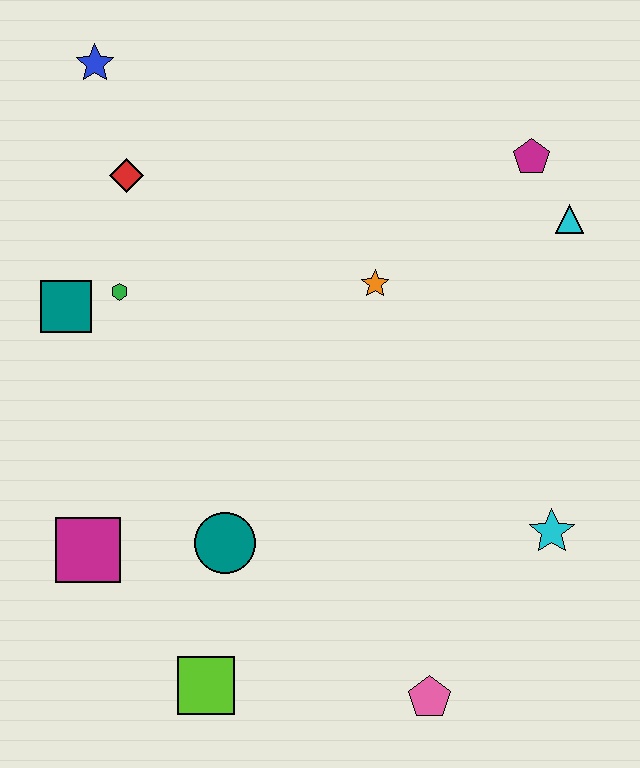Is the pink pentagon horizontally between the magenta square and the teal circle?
No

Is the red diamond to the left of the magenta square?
No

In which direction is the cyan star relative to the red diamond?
The cyan star is to the right of the red diamond.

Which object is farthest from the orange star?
The lime square is farthest from the orange star.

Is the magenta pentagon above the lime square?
Yes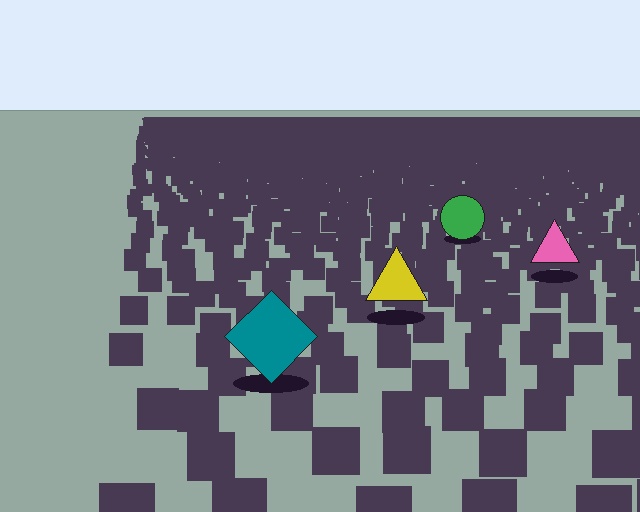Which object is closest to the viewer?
The teal diamond is closest. The texture marks near it are larger and more spread out.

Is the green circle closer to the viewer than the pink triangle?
No. The pink triangle is closer — you can tell from the texture gradient: the ground texture is coarser near it.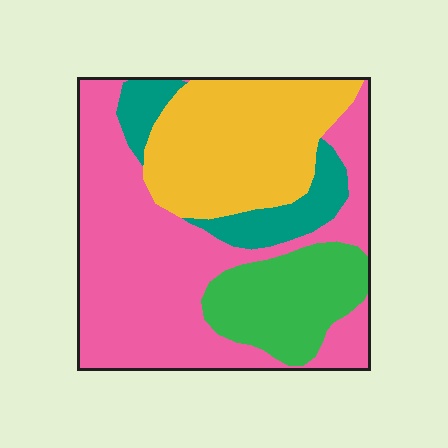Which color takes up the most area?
Pink, at roughly 45%.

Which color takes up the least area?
Teal, at roughly 10%.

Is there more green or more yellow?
Yellow.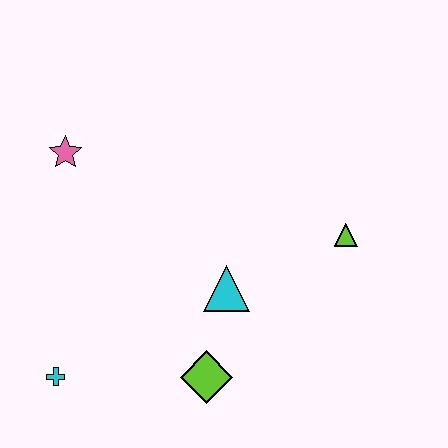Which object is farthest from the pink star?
The lime triangle is farthest from the pink star.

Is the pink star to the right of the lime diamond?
No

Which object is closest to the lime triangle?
The cyan triangle is closest to the lime triangle.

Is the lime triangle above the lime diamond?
Yes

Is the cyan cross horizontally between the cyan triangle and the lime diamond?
No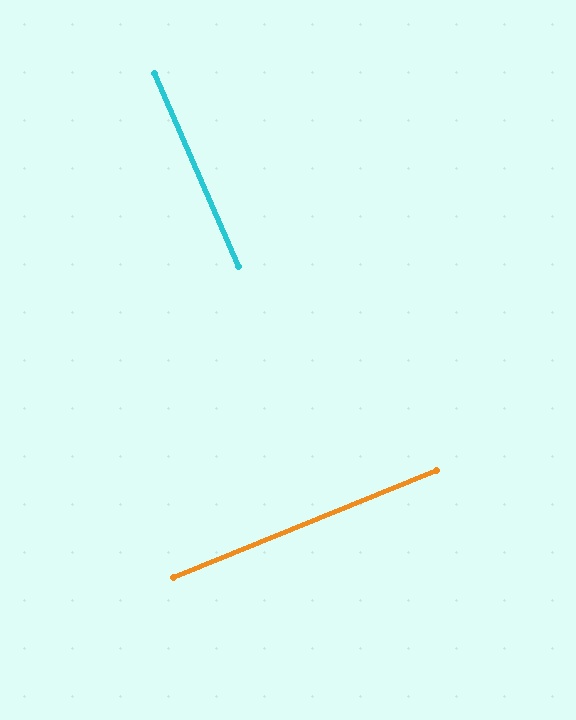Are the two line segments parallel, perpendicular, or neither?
Perpendicular — they meet at approximately 89°.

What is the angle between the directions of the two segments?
Approximately 89 degrees.